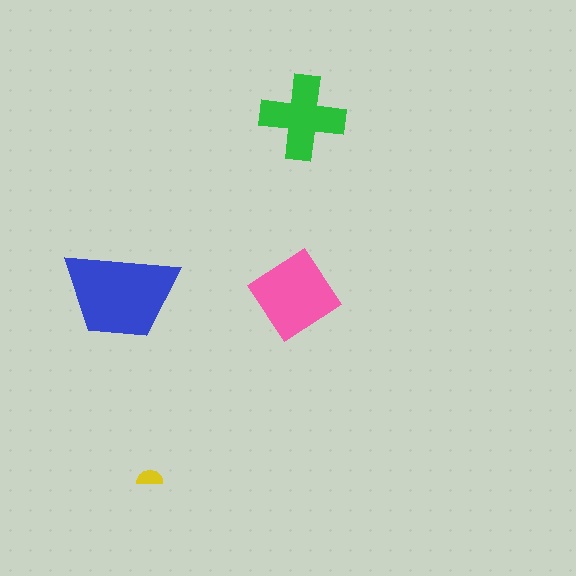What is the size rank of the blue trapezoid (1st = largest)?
1st.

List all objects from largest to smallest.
The blue trapezoid, the pink diamond, the green cross, the yellow semicircle.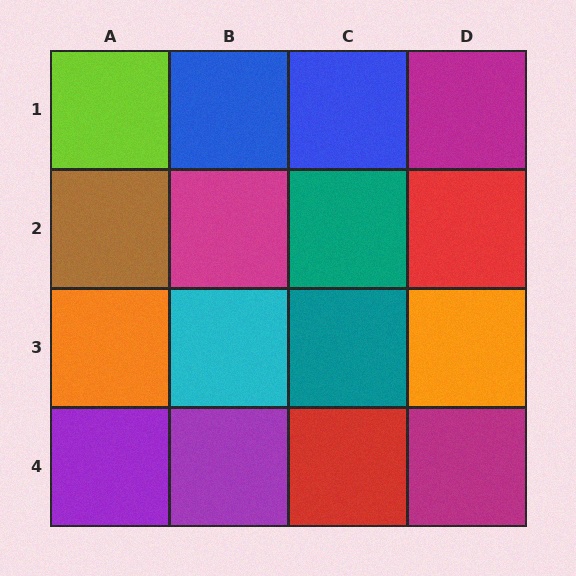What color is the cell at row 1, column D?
Magenta.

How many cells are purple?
2 cells are purple.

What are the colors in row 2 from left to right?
Brown, magenta, teal, red.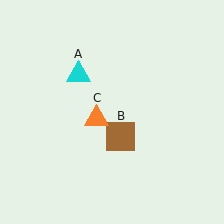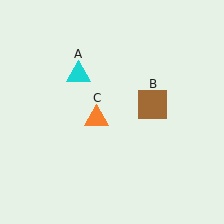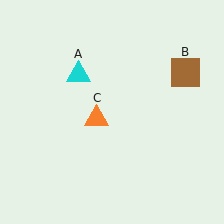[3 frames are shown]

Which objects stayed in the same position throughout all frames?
Cyan triangle (object A) and orange triangle (object C) remained stationary.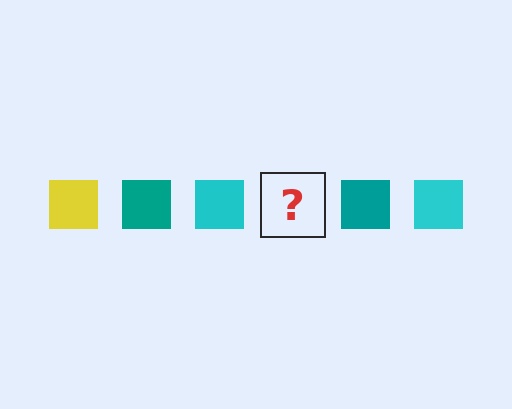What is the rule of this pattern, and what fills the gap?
The rule is that the pattern cycles through yellow, teal, cyan squares. The gap should be filled with a yellow square.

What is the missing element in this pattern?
The missing element is a yellow square.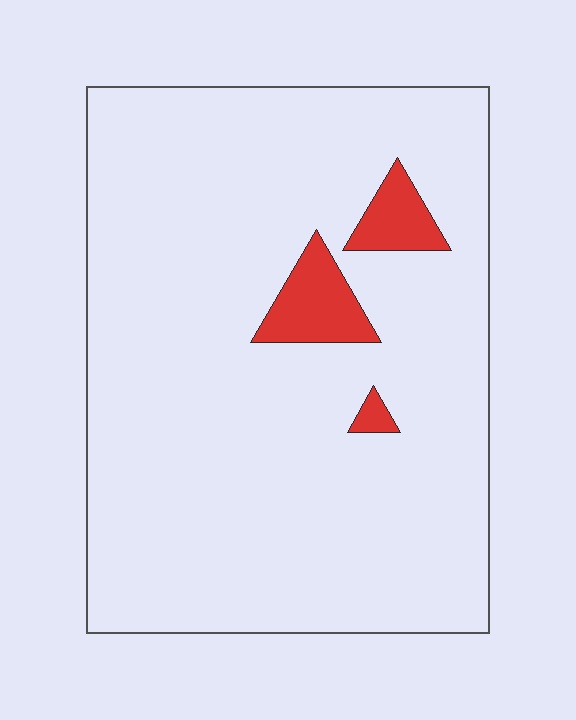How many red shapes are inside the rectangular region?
3.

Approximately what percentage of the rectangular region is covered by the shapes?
Approximately 5%.